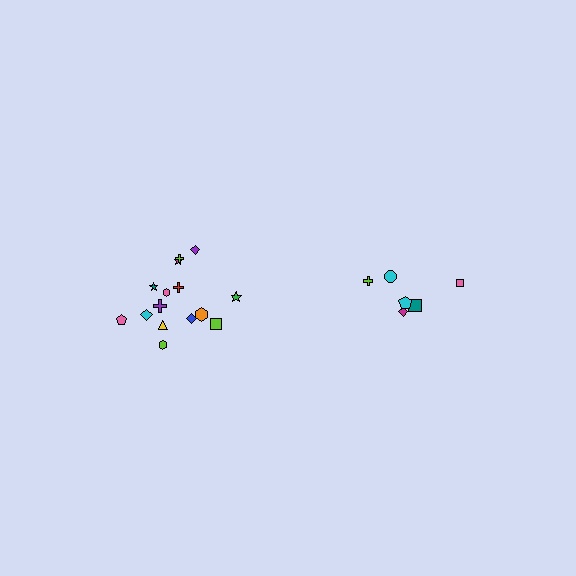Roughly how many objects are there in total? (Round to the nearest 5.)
Roughly 20 objects in total.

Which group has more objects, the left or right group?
The left group.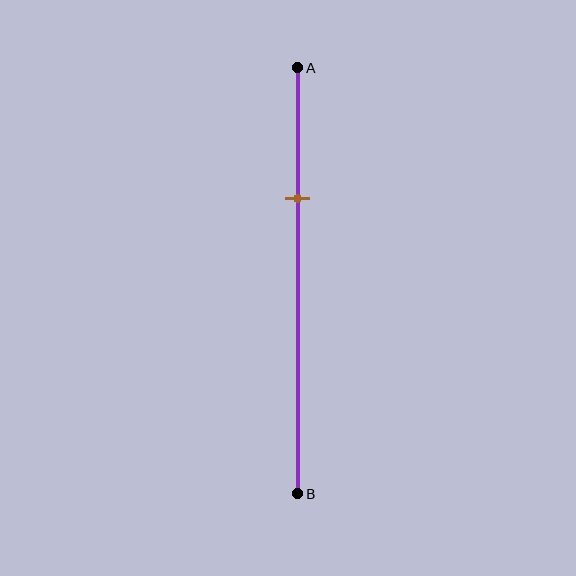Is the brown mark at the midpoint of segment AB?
No, the mark is at about 30% from A, not at the 50% midpoint.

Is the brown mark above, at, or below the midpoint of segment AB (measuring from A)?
The brown mark is above the midpoint of segment AB.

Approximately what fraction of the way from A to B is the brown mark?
The brown mark is approximately 30% of the way from A to B.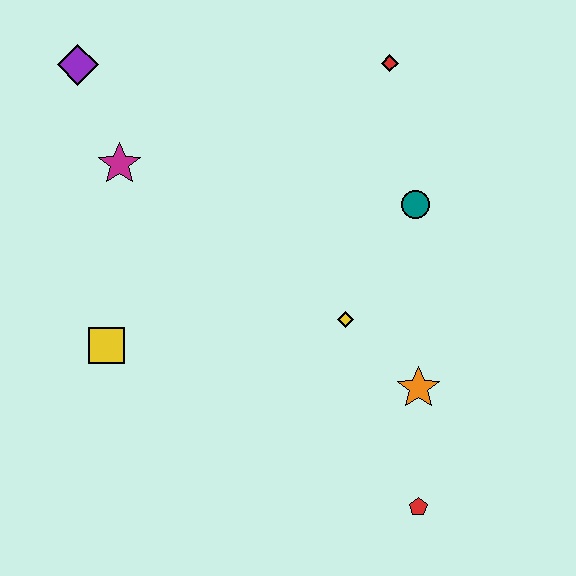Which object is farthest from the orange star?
The purple diamond is farthest from the orange star.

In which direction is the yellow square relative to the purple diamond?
The yellow square is below the purple diamond.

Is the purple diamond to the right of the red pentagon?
No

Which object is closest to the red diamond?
The teal circle is closest to the red diamond.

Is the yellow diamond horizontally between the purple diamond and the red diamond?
Yes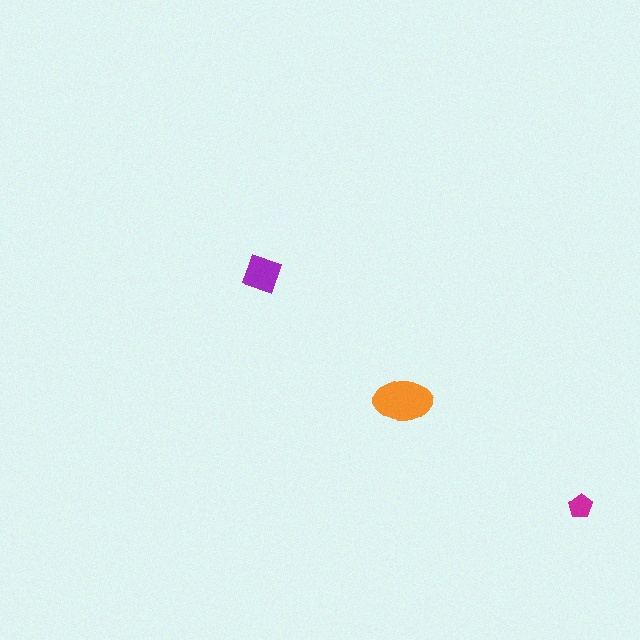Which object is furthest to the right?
The magenta pentagon is rightmost.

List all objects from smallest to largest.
The magenta pentagon, the purple square, the orange ellipse.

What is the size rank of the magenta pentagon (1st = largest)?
3rd.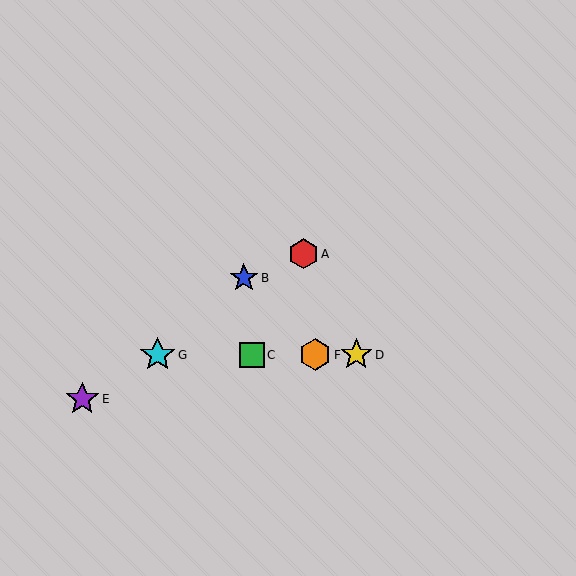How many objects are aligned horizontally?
4 objects (C, D, F, G) are aligned horizontally.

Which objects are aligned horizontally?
Objects C, D, F, G are aligned horizontally.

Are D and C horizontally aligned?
Yes, both are at y≈355.